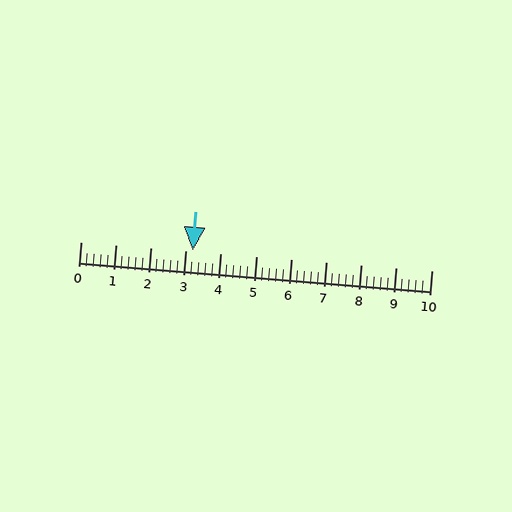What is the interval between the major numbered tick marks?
The major tick marks are spaced 1 units apart.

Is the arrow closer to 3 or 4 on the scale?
The arrow is closer to 3.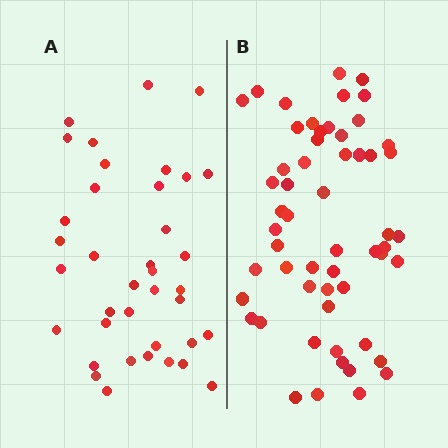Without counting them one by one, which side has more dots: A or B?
Region B (the right region) has more dots.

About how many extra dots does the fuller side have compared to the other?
Region B has approximately 20 more dots than region A.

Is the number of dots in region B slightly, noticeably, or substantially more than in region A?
Region B has substantially more. The ratio is roughly 1.5 to 1.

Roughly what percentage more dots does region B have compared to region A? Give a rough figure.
About 45% more.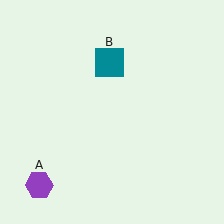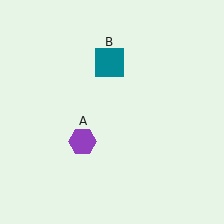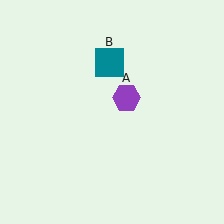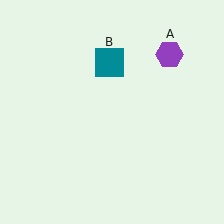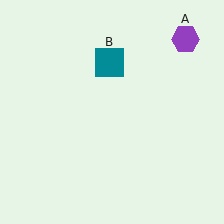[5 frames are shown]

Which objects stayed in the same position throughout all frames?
Teal square (object B) remained stationary.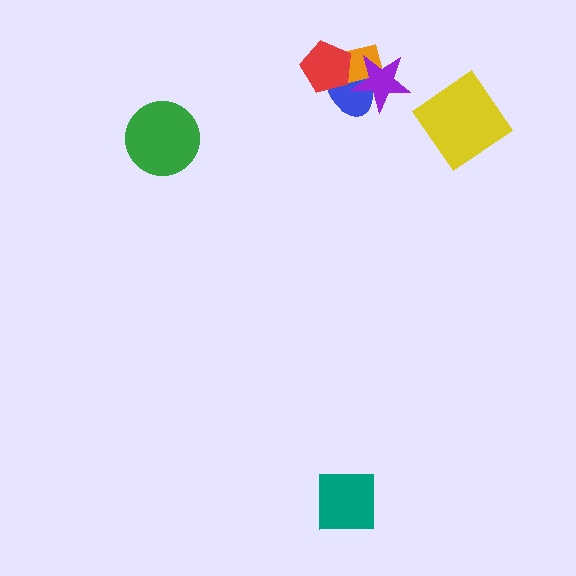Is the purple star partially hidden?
No, no other shape covers it.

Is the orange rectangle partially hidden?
Yes, it is partially covered by another shape.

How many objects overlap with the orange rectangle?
3 objects overlap with the orange rectangle.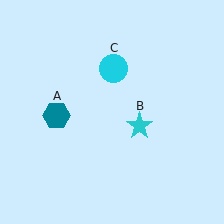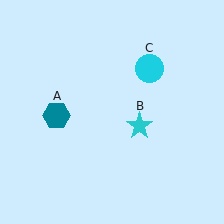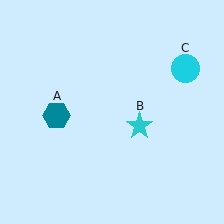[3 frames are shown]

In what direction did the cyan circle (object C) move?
The cyan circle (object C) moved right.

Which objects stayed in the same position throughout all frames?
Teal hexagon (object A) and cyan star (object B) remained stationary.